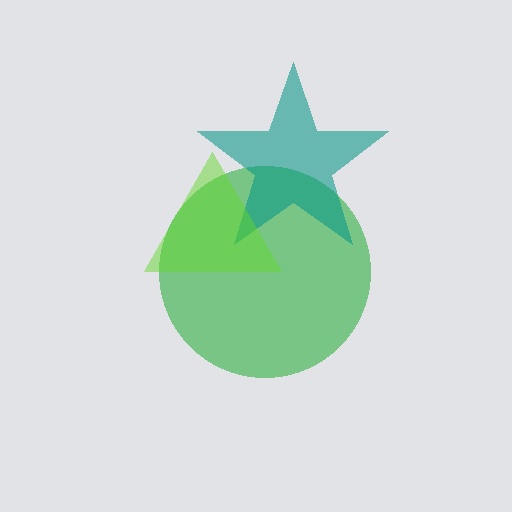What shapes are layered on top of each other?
The layered shapes are: a green circle, a teal star, a lime triangle.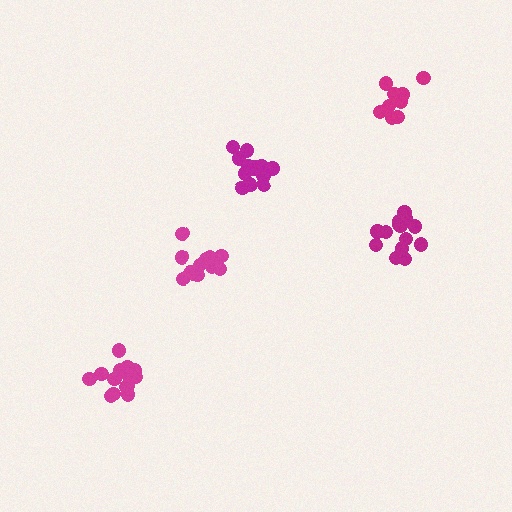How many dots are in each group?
Group 1: 14 dots, Group 2: 15 dots, Group 3: 12 dots, Group 4: 10 dots, Group 5: 13 dots (64 total).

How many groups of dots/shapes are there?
There are 5 groups.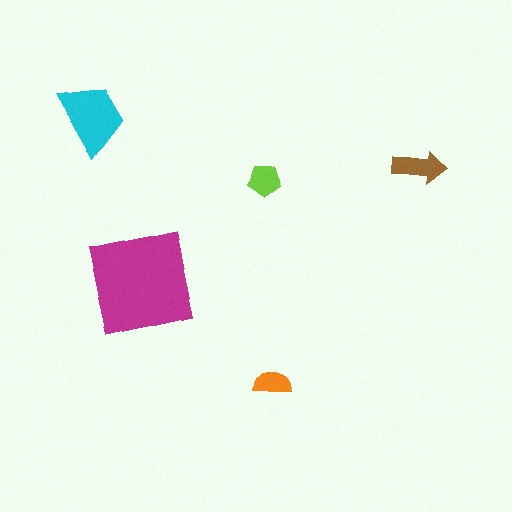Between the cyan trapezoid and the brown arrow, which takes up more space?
The cyan trapezoid.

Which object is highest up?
The cyan trapezoid is topmost.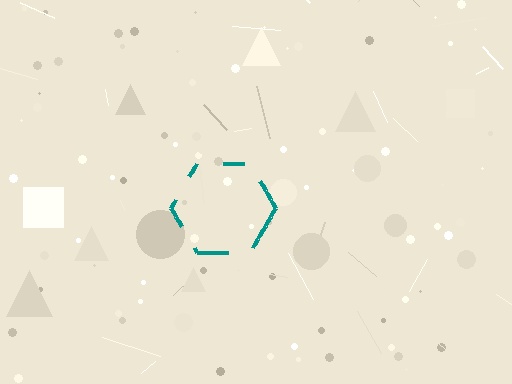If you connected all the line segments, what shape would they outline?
They would outline a hexagon.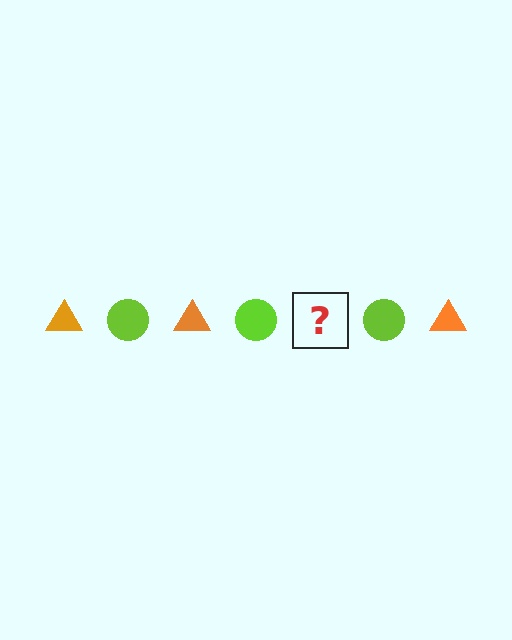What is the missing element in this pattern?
The missing element is an orange triangle.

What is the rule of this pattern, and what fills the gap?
The rule is that the pattern alternates between orange triangle and lime circle. The gap should be filled with an orange triangle.